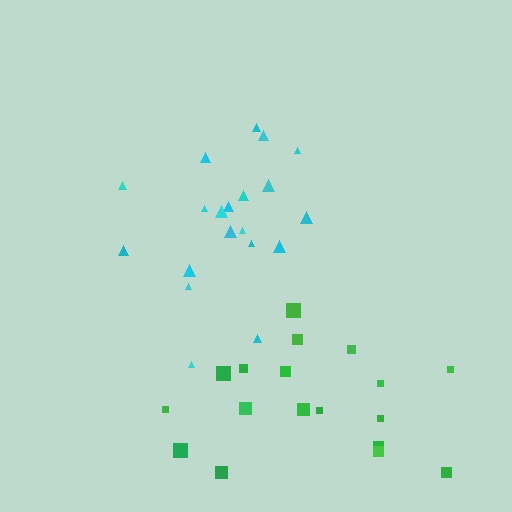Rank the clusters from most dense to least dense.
green, cyan.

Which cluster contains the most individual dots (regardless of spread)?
Cyan (20).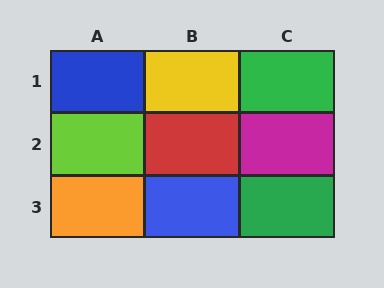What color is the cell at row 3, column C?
Green.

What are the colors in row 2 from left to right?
Lime, red, magenta.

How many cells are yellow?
1 cell is yellow.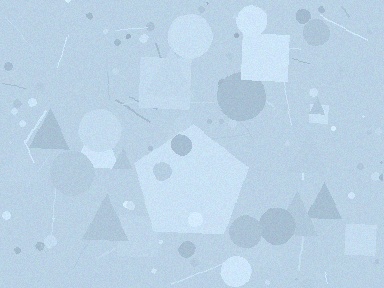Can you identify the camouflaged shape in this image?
The camouflaged shape is a pentagon.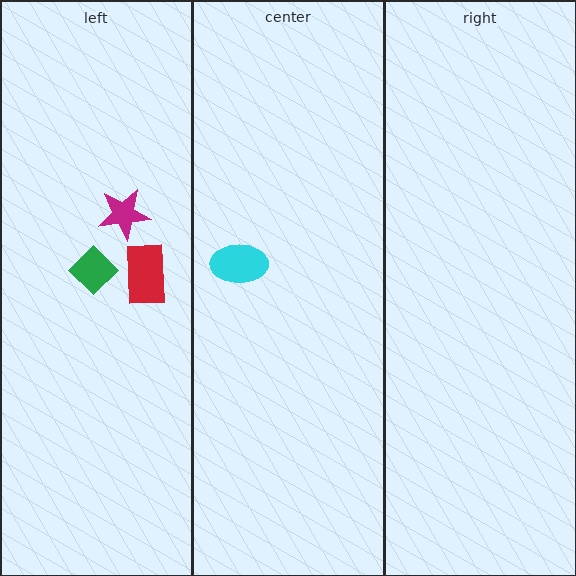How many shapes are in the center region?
1.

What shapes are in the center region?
The cyan ellipse.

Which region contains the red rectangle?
The left region.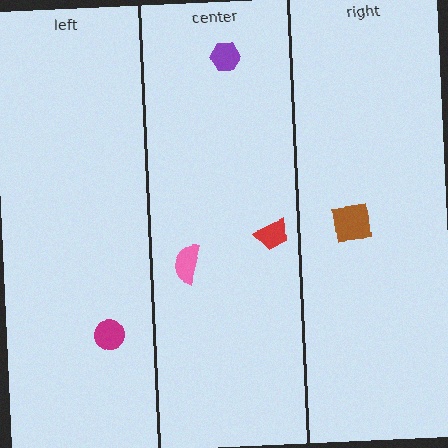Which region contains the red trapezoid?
The center region.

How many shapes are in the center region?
3.